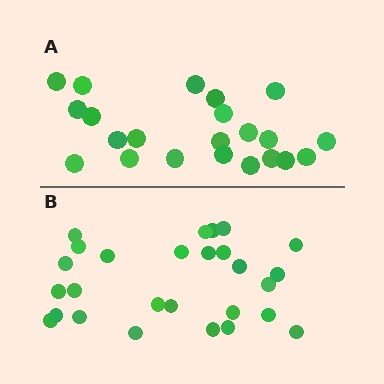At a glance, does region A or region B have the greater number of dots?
Region B (the bottom region) has more dots.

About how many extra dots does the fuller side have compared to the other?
Region B has about 5 more dots than region A.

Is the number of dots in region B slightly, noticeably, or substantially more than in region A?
Region B has only slightly more — the two regions are fairly close. The ratio is roughly 1.2 to 1.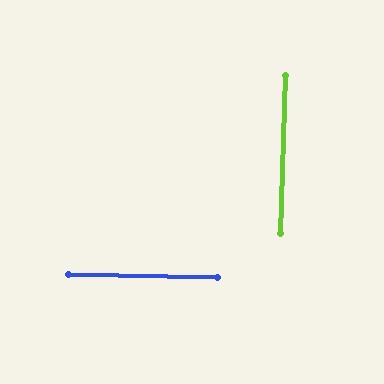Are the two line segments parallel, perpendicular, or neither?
Perpendicular — they meet at approximately 89°.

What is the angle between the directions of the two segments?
Approximately 89 degrees.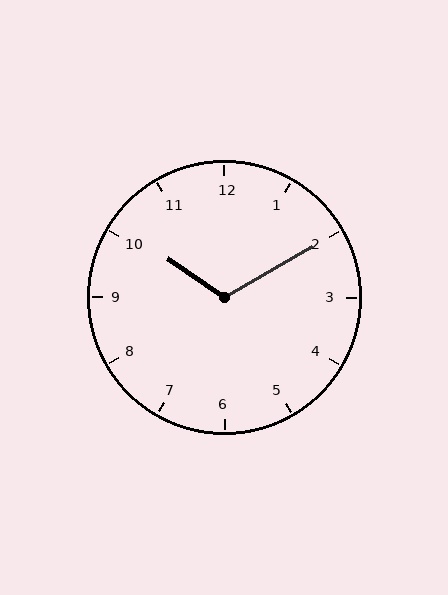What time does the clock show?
10:10.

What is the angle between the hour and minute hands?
Approximately 115 degrees.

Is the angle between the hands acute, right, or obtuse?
It is obtuse.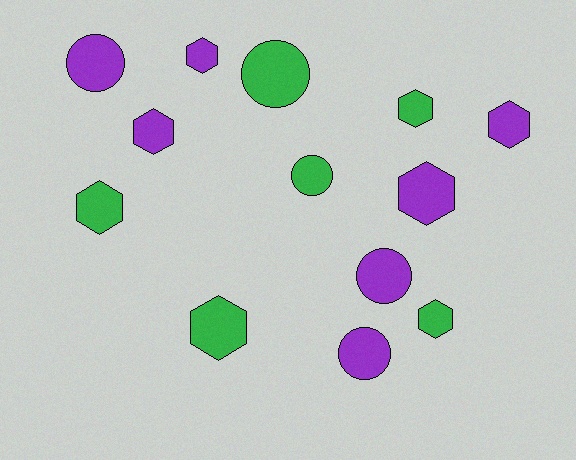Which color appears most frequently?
Purple, with 7 objects.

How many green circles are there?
There are 2 green circles.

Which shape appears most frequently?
Hexagon, with 8 objects.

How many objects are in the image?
There are 13 objects.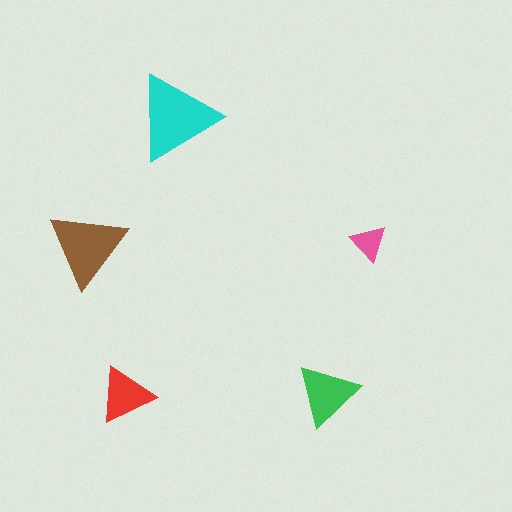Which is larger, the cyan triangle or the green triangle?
The cyan one.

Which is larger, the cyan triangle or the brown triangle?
The cyan one.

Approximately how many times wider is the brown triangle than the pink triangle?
About 2 times wider.